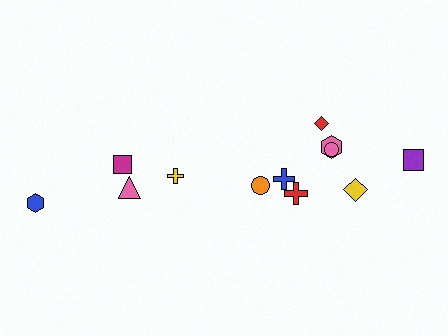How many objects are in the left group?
There are 4 objects.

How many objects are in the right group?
There are 8 objects.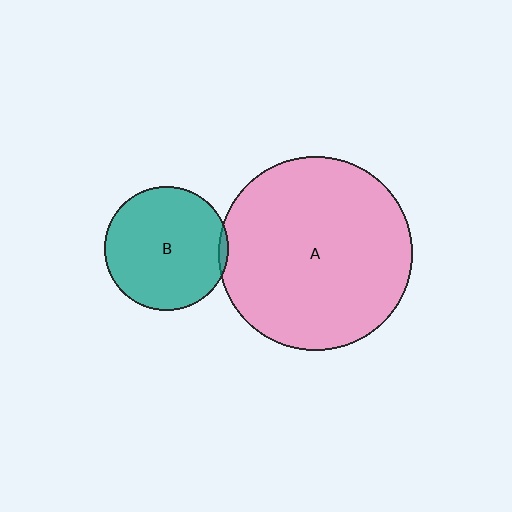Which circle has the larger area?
Circle A (pink).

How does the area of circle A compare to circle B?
Approximately 2.4 times.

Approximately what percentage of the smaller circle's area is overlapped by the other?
Approximately 5%.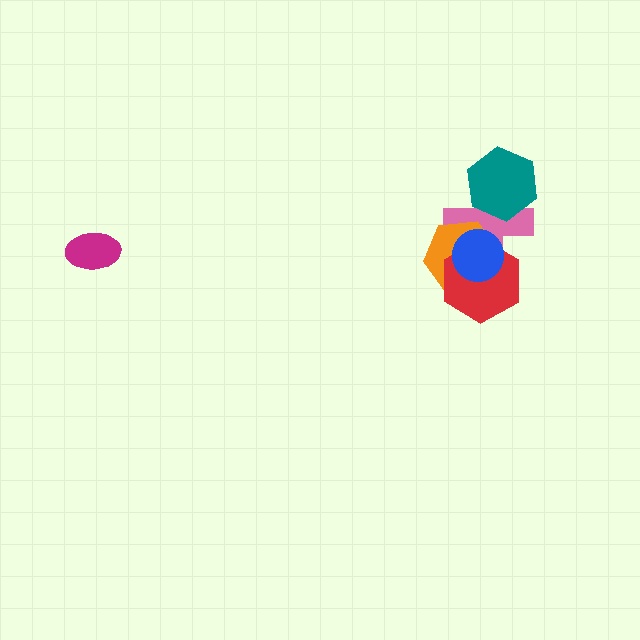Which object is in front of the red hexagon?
The blue circle is in front of the red hexagon.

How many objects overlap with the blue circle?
3 objects overlap with the blue circle.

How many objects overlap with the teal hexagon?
1 object overlaps with the teal hexagon.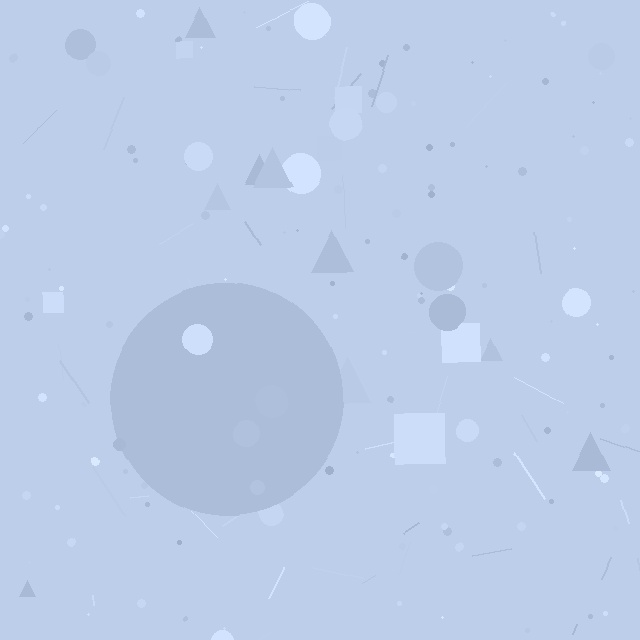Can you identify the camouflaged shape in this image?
The camouflaged shape is a circle.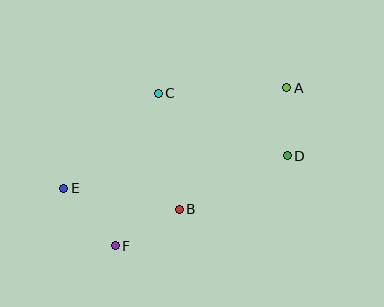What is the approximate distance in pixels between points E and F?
The distance between E and F is approximately 77 pixels.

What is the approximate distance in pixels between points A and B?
The distance between A and B is approximately 162 pixels.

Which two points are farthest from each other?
Points A and E are farthest from each other.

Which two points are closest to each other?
Points A and D are closest to each other.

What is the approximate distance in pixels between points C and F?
The distance between C and F is approximately 159 pixels.